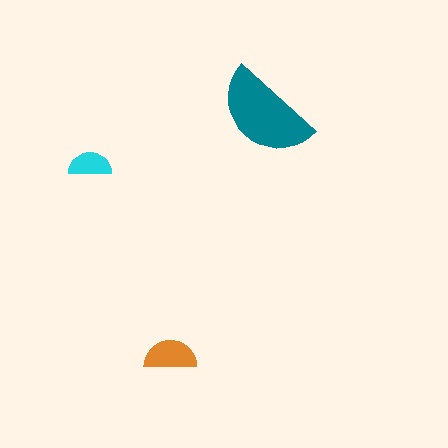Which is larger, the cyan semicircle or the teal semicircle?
The teal one.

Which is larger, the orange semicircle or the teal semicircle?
The teal one.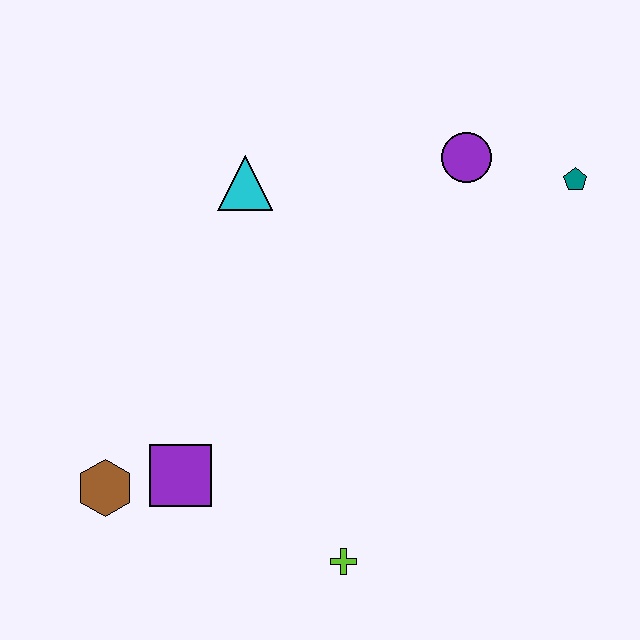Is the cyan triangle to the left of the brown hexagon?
No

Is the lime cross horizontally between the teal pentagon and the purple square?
Yes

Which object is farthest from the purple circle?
The brown hexagon is farthest from the purple circle.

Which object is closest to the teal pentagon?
The purple circle is closest to the teal pentagon.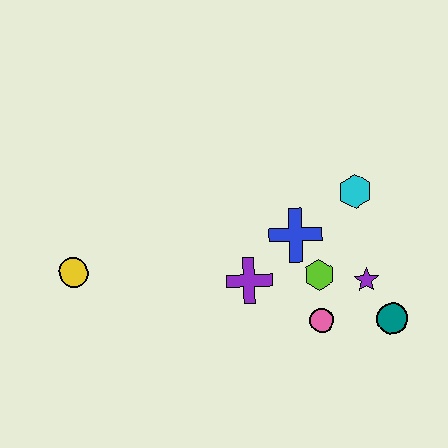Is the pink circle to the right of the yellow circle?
Yes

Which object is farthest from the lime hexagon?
The yellow circle is farthest from the lime hexagon.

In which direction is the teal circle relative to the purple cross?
The teal circle is to the right of the purple cross.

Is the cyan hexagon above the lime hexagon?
Yes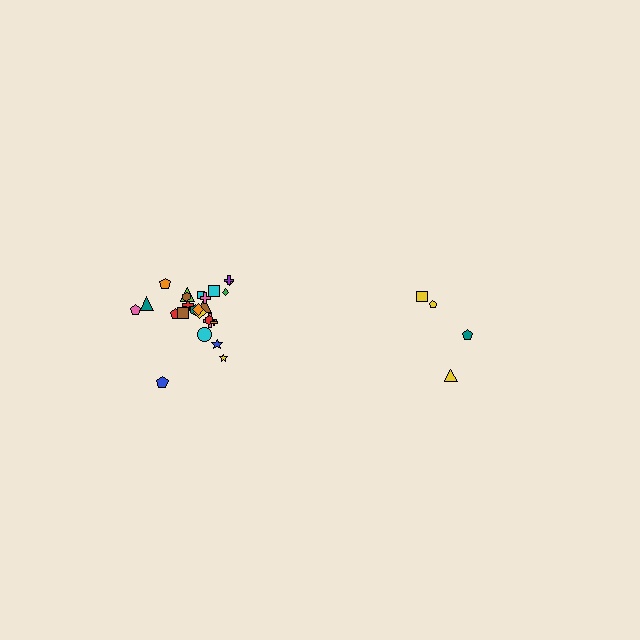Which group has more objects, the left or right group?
The left group.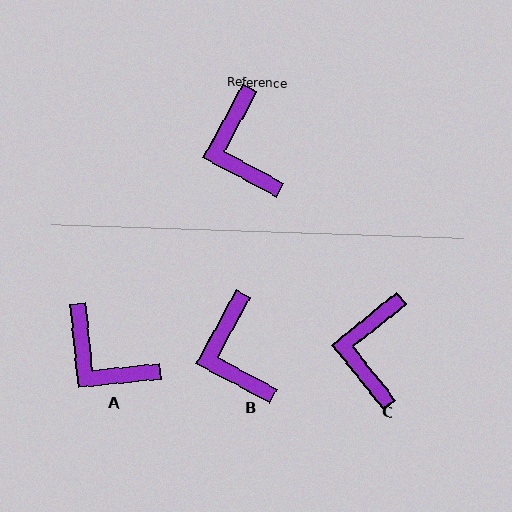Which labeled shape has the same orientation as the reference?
B.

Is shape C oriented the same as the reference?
No, it is off by about 23 degrees.